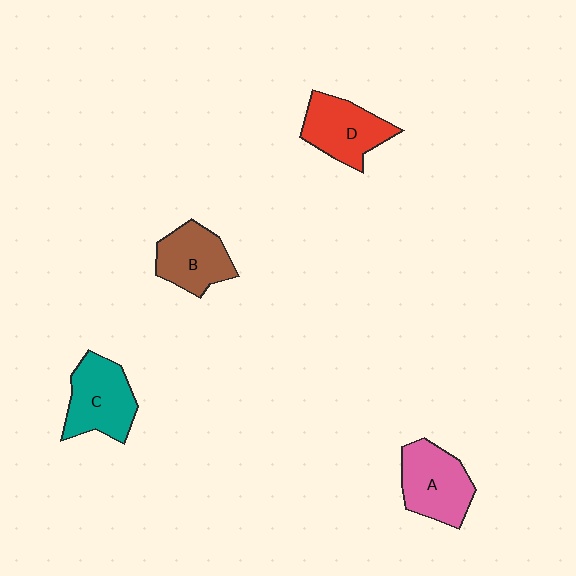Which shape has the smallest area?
Shape B (brown).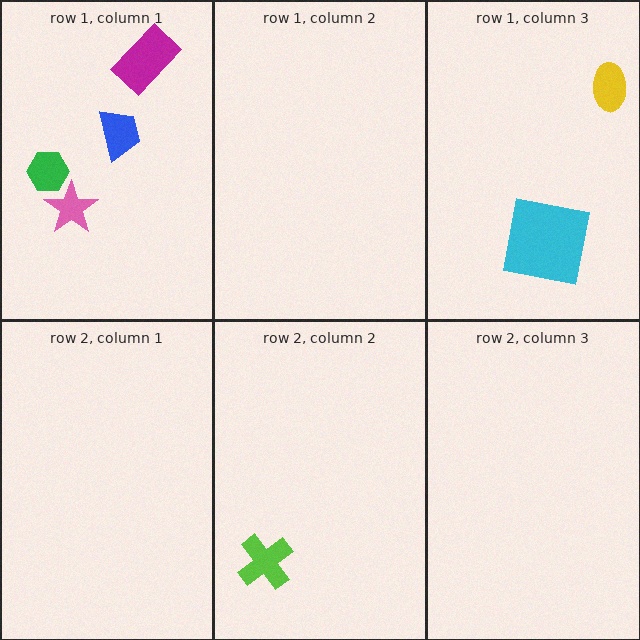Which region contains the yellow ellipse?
The row 1, column 3 region.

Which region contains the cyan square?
The row 1, column 3 region.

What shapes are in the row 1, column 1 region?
The green hexagon, the magenta rectangle, the blue trapezoid, the pink star.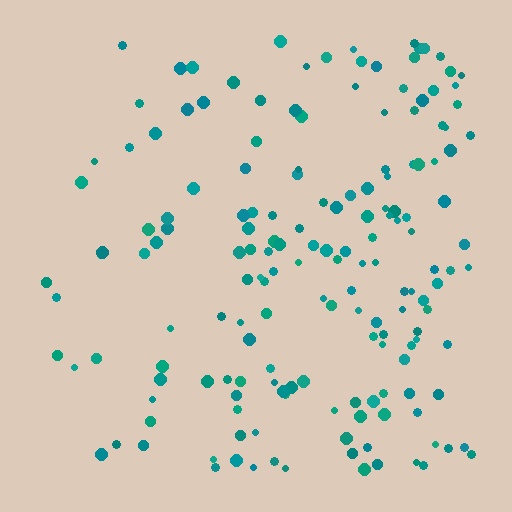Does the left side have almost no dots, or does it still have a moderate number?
Still a moderate number, just noticeably fewer than the right.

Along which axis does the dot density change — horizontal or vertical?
Horizontal.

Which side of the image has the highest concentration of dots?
The right.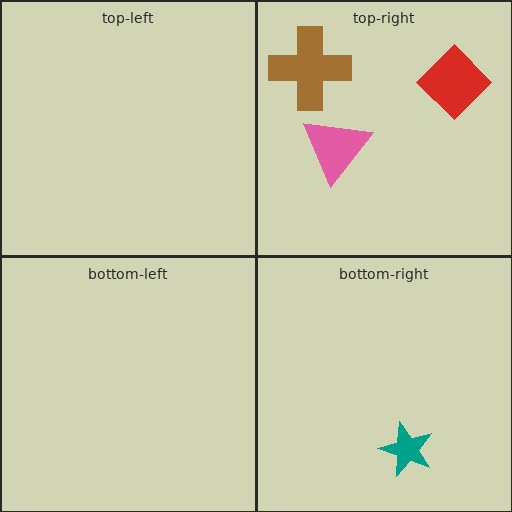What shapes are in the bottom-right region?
The teal star.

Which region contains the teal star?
The bottom-right region.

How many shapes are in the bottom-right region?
1.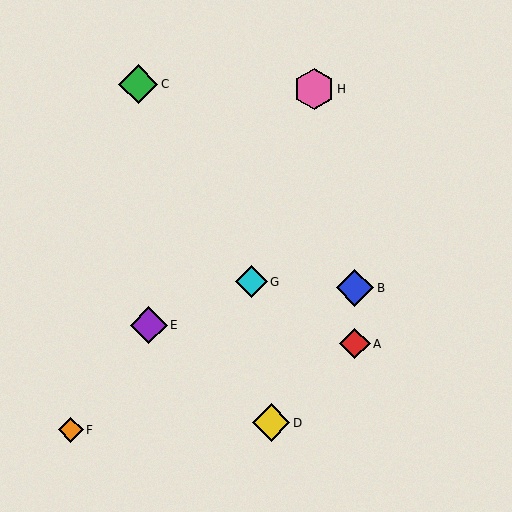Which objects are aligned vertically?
Objects A, B are aligned vertically.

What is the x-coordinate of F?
Object F is at x≈71.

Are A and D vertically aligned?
No, A is at x≈355 and D is at x≈271.